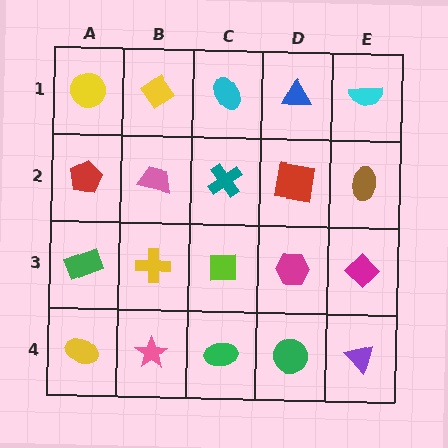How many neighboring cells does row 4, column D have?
3.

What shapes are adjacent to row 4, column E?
A magenta diamond (row 3, column E), a green circle (row 4, column D).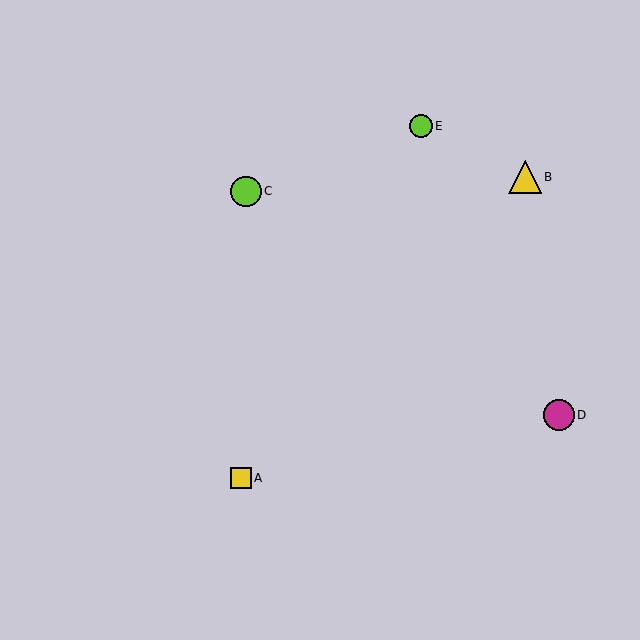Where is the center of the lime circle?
The center of the lime circle is at (421, 126).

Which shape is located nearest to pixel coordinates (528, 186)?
The yellow triangle (labeled B) at (525, 177) is nearest to that location.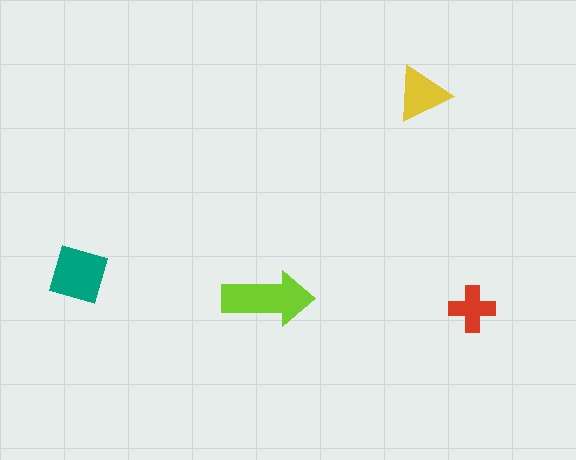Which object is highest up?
The yellow triangle is topmost.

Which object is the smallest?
The red cross.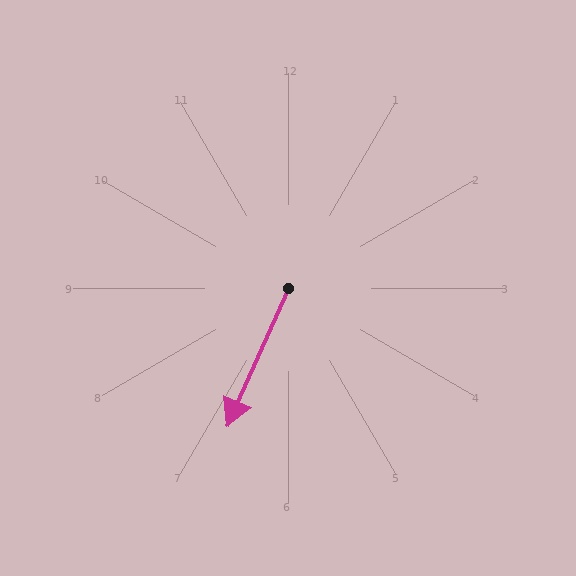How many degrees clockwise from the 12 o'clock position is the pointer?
Approximately 204 degrees.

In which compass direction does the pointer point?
Southwest.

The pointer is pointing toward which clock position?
Roughly 7 o'clock.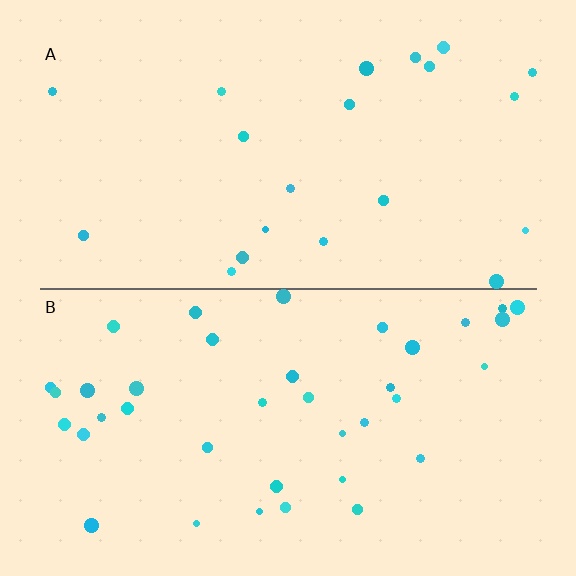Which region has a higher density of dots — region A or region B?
B (the bottom).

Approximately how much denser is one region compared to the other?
Approximately 1.8× — region B over region A.